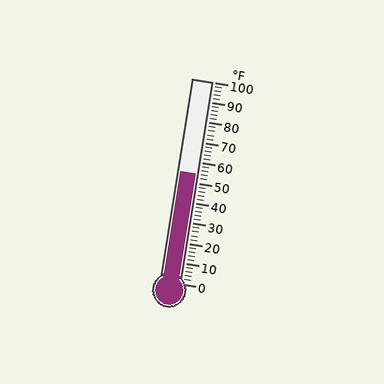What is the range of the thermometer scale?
The thermometer scale ranges from 0°F to 100°F.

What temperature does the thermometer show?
The thermometer shows approximately 54°F.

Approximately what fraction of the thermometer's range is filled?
The thermometer is filled to approximately 55% of its range.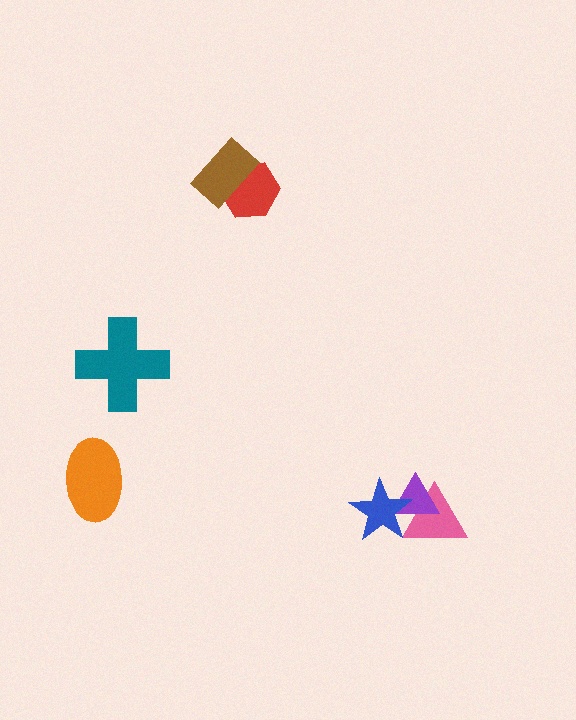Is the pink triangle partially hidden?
Yes, it is partially covered by another shape.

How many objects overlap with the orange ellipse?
0 objects overlap with the orange ellipse.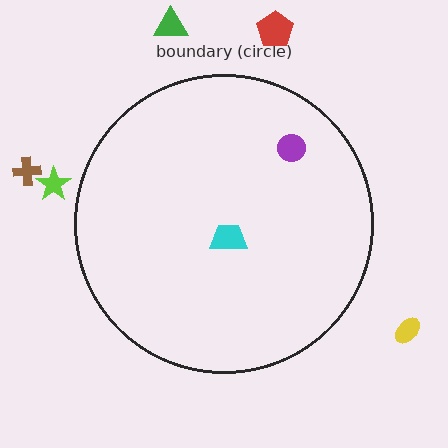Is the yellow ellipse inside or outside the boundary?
Outside.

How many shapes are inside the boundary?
2 inside, 5 outside.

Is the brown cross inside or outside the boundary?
Outside.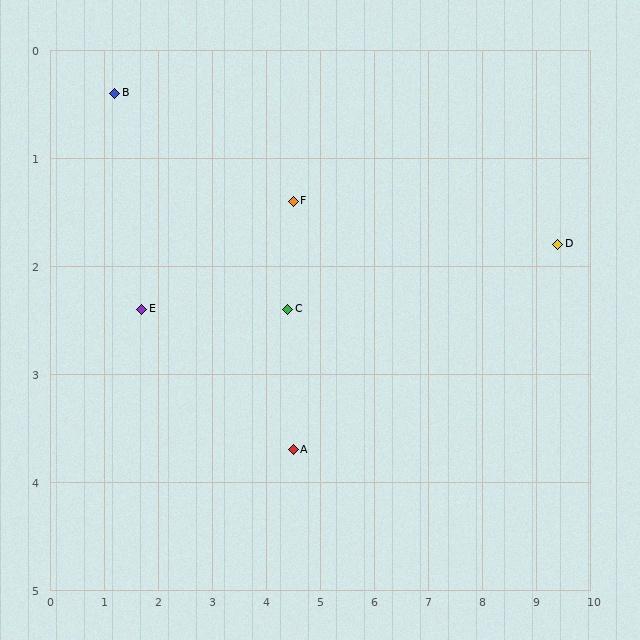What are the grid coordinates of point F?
Point F is at approximately (4.5, 1.4).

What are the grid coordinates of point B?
Point B is at approximately (1.2, 0.4).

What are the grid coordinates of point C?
Point C is at approximately (4.4, 2.4).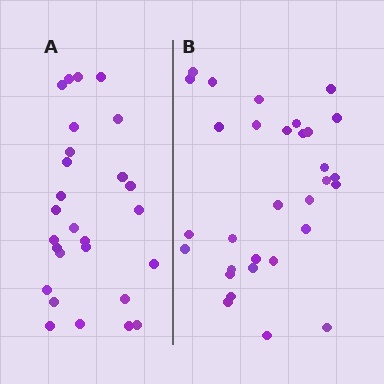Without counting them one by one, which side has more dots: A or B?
Region B (the right region) has more dots.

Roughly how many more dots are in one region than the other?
Region B has about 4 more dots than region A.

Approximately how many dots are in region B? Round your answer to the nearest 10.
About 30 dots. (The exact count is 31, which rounds to 30.)